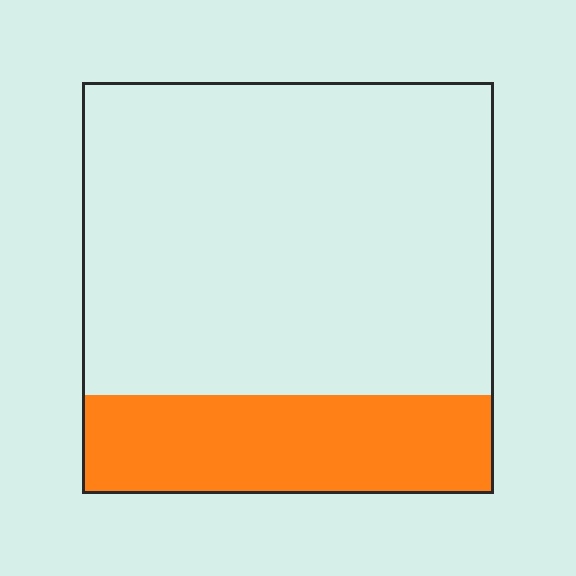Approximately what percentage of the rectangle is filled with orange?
Approximately 25%.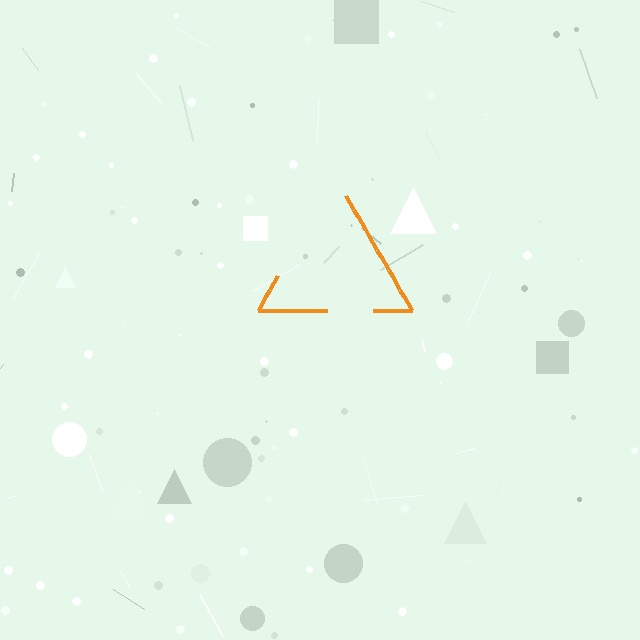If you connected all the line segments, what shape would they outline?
They would outline a triangle.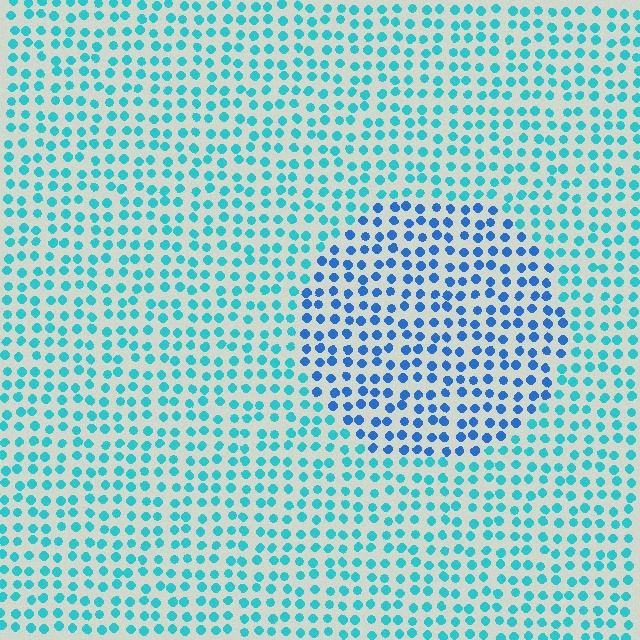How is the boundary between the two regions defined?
The boundary is defined purely by a slight shift in hue (about 33 degrees). Spacing, size, and orientation are identical on both sides.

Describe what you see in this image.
The image is filled with small cyan elements in a uniform arrangement. A circle-shaped region is visible where the elements are tinted to a slightly different hue, forming a subtle color boundary.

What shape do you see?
I see a circle.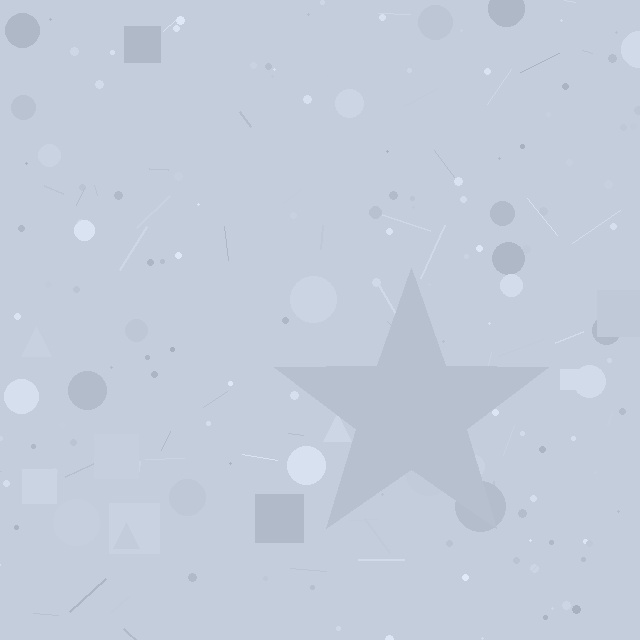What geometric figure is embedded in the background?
A star is embedded in the background.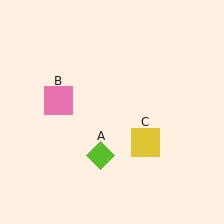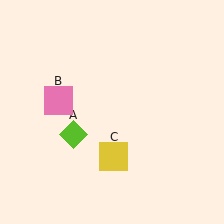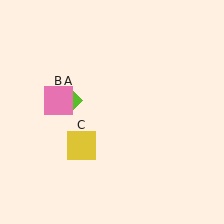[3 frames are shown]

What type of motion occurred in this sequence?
The lime diamond (object A), yellow square (object C) rotated clockwise around the center of the scene.